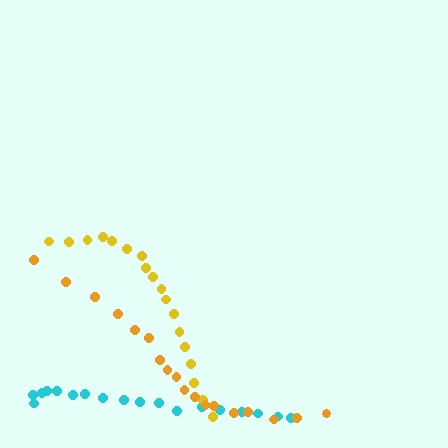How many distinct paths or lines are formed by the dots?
There are 3 distinct paths.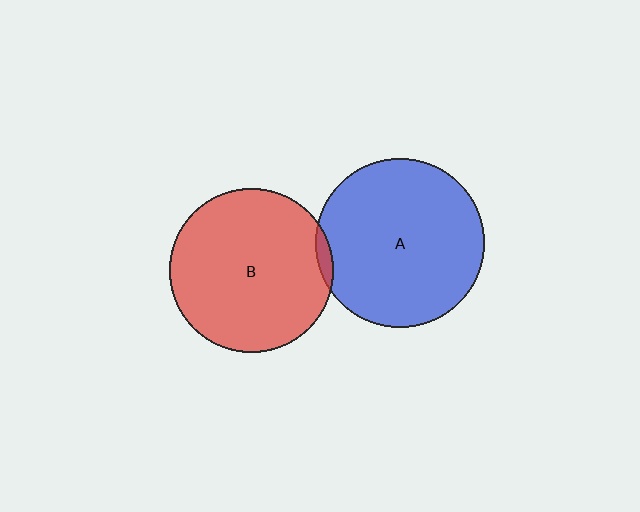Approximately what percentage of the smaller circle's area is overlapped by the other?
Approximately 5%.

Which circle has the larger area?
Circle A (blue).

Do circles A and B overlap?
Yes.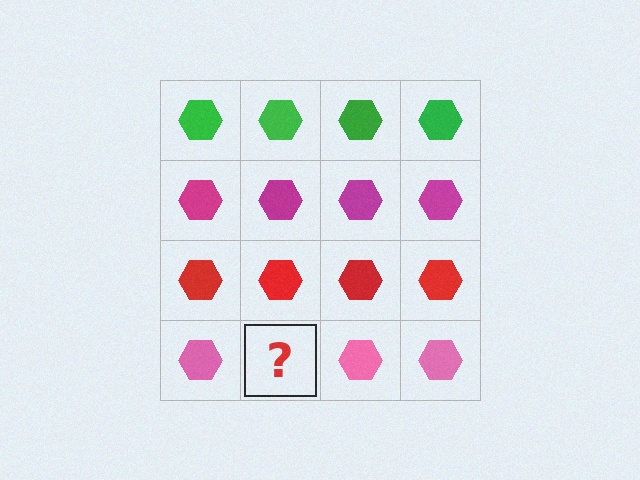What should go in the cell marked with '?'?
The missing cell should contain a pink hexagon.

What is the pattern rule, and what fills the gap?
The rule is that each row has a consistent color. The gap should be filled with a pink hexagon.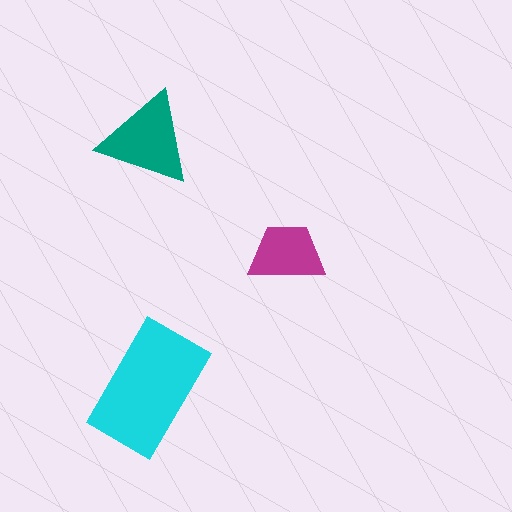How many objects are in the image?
There are 3 objects in the image.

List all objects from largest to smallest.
The cyan rectangle, the teal triangle, the magenta trapezoid.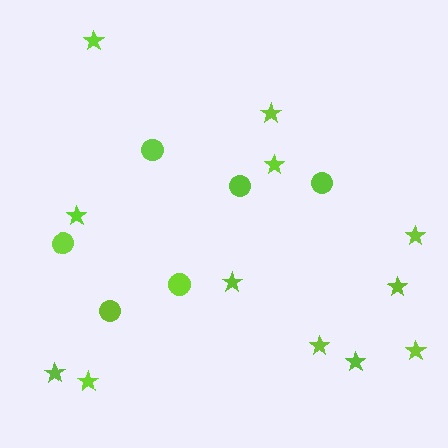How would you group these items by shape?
There are 2 groups: one group of circles (6) and one group of stars (12).